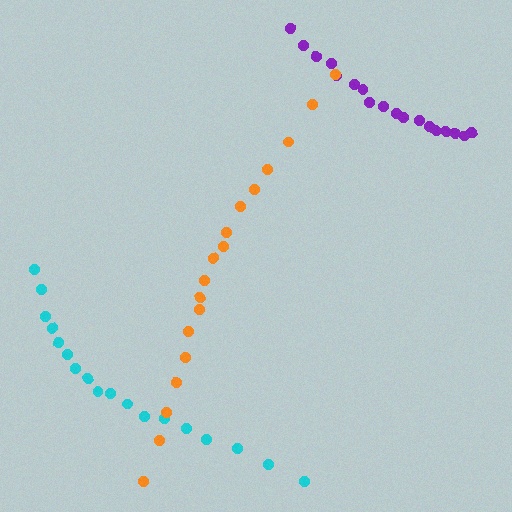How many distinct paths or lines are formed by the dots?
There are 3 distinct paths.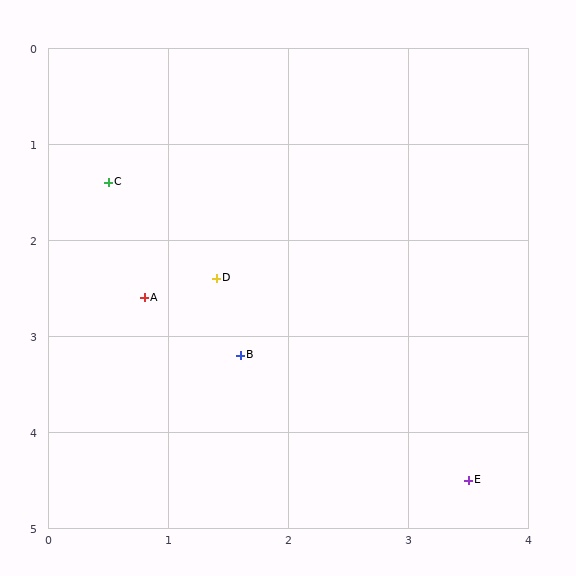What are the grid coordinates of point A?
Point A is at approximately (0.8, 2.6).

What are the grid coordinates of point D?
Point D is at approximately (1.4, 2.4).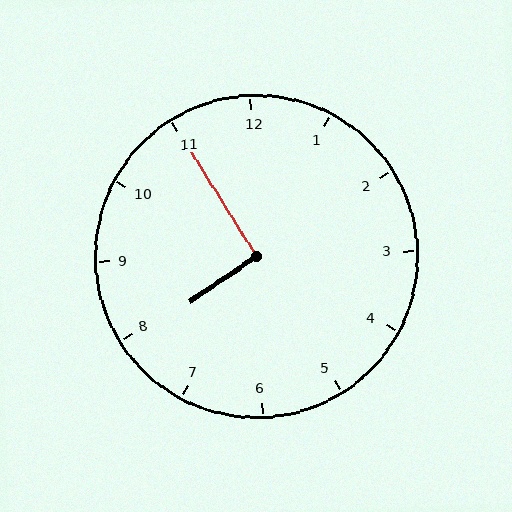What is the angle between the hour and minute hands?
Approximately 92 degrees.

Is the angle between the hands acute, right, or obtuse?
It is right.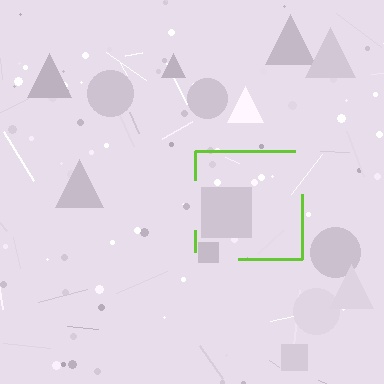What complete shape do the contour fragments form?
The contour fragments form a square.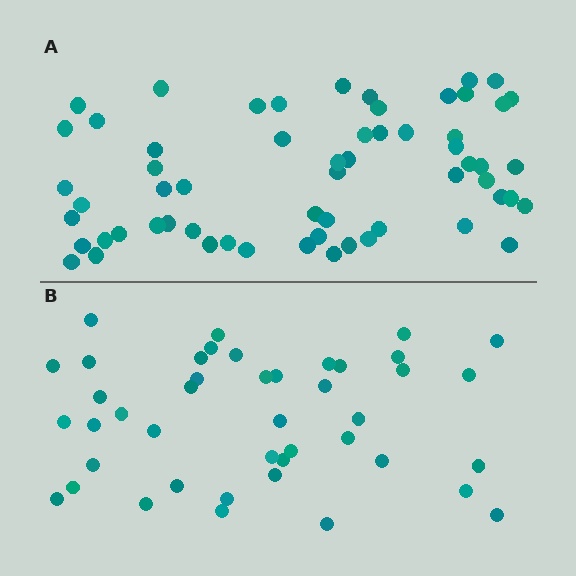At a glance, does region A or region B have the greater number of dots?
Region A (the top region) has more dots.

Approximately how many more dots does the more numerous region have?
Region A has approximately 15 more dots than region B.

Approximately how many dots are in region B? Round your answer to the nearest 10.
About 40 dots. (The exact count is 43, which rounds to 40.)